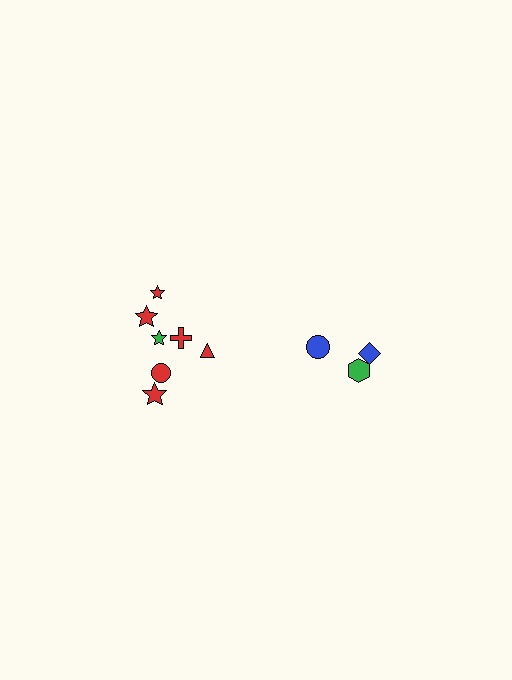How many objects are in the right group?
There are 3 objects.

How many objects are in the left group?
There are 7 objects.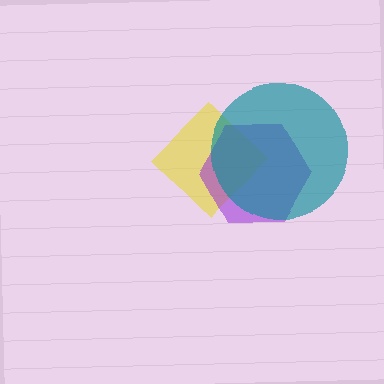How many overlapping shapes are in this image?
There are 3 overlapping shapes in the image.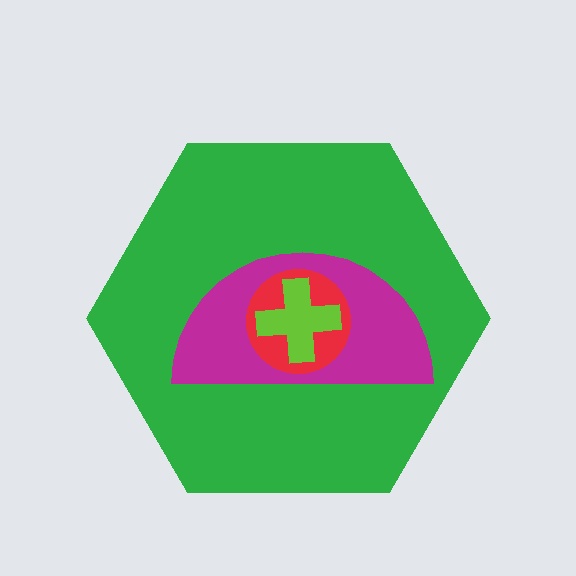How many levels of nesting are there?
4.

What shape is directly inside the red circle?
The lime cross.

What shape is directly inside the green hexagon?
The magenta semicircle.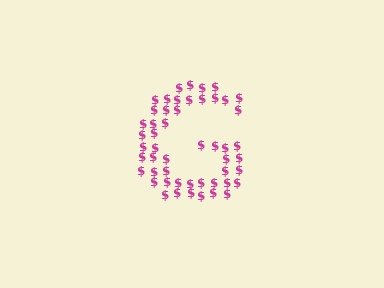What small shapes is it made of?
It is made of small dollar signs.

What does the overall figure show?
The overall figure shows the letter G.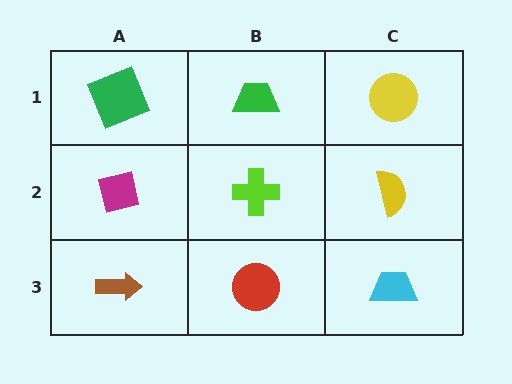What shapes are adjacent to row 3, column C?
A yellow semicircle (row 2, column C), a red circle (row 3, column B).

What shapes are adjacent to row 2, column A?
A green square (row 1, column A), a brown arrow (row 3, column A), a lime cross (row 2, column B).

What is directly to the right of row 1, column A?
A green trapezoid.